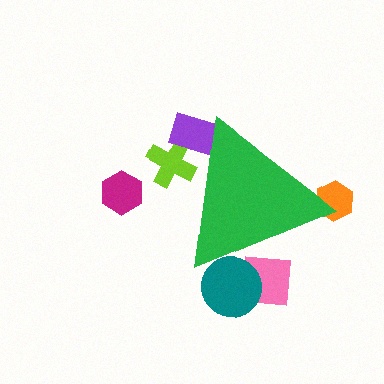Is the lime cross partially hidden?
Yes, the lime cross is partially hidden behind the green triangle.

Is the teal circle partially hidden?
Yes, the teal circle is partially hidden behind the green triangle.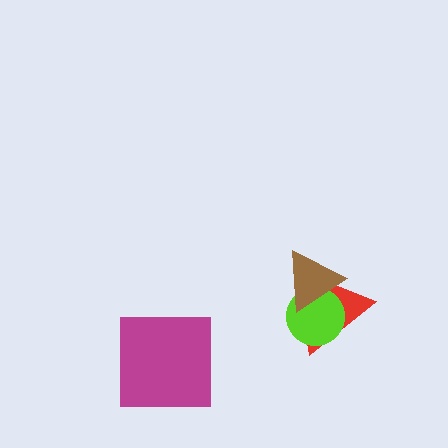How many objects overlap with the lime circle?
2 objects overlap with the lime circle.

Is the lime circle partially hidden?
Yes, it is partially covered by another shape.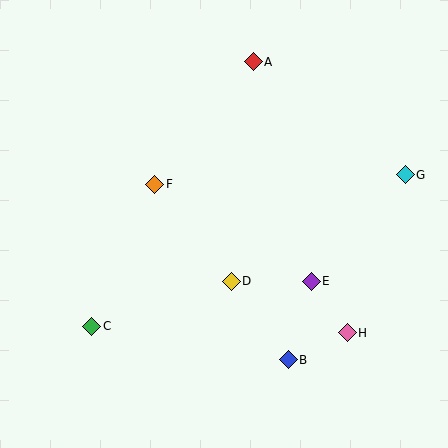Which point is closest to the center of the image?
Point D at (231, 281) is closest to the center.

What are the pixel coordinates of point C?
Point C is at (92, 326).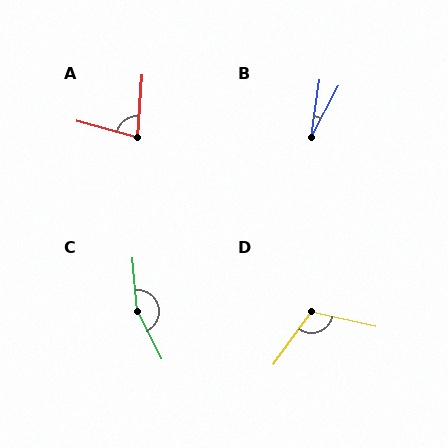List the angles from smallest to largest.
B (20°), A (79°), D (113°), C (159°).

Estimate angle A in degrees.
Approximately 79 degrees.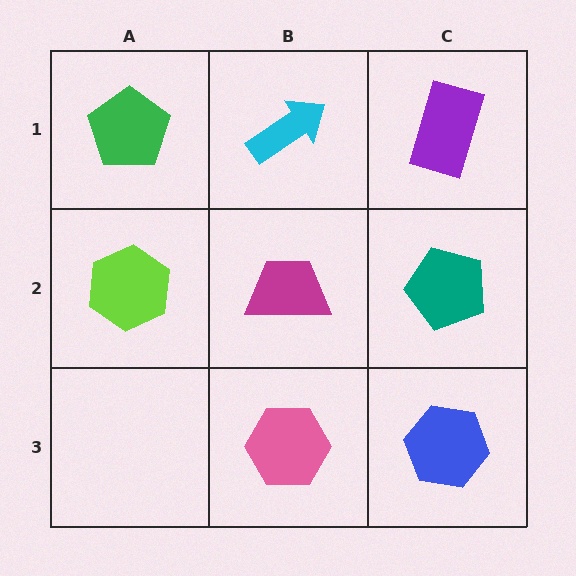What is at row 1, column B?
A cyan arrow.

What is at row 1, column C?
A purple rectangle.